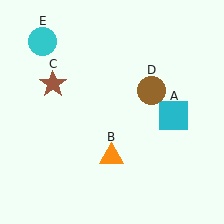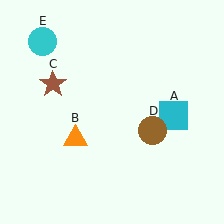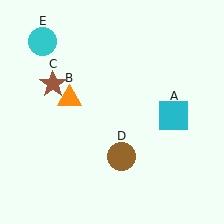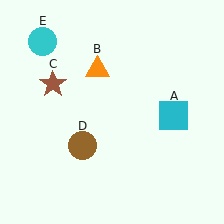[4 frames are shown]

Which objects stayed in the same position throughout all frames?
Cyan square (object A) and brown star (object C) and cyan circle (object E) remained stationary.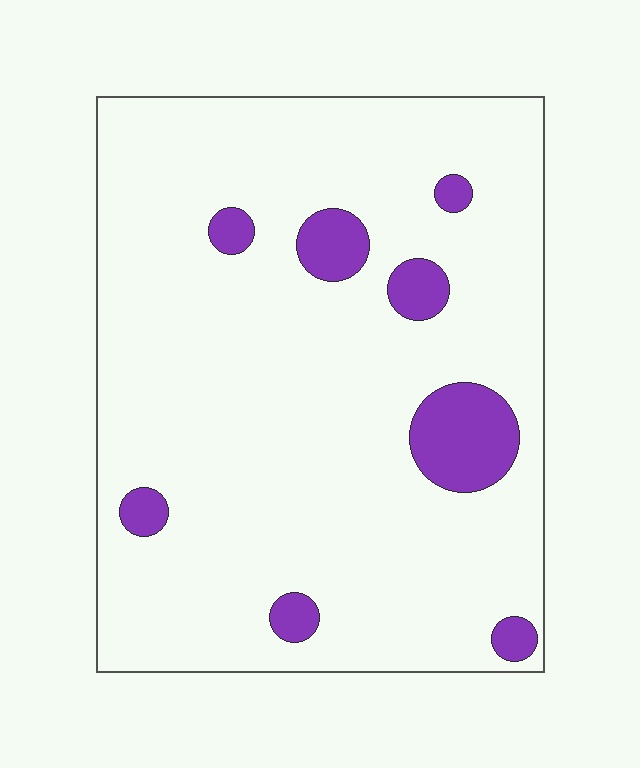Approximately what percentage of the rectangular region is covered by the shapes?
Approximately 10%.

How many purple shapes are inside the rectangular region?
8.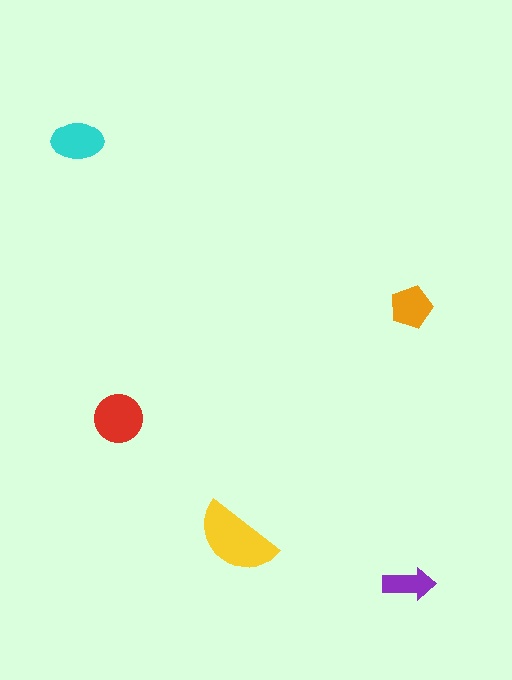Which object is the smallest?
The purple arrow.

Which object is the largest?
The yellow semicircle.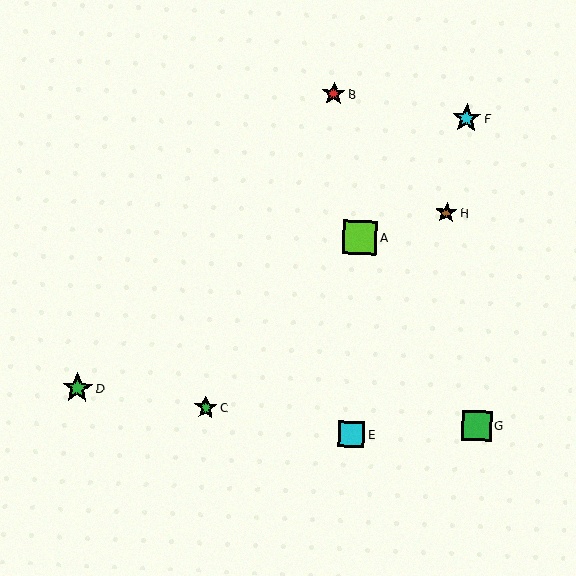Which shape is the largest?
The lime square (labeled A) is the largest.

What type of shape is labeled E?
Shape E is a cyan square.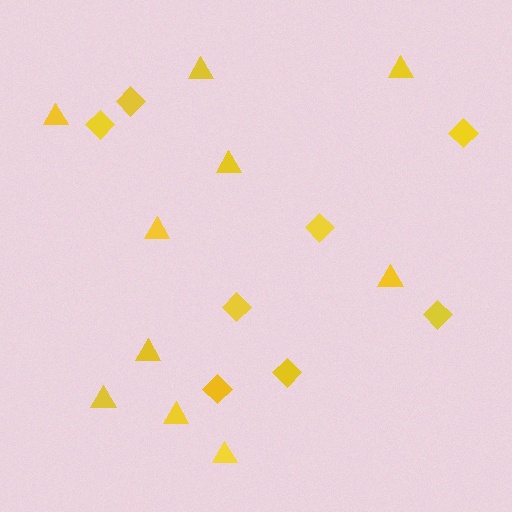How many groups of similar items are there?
There are 2 groups: one group of triangles (10) and one group of diamonds (8).